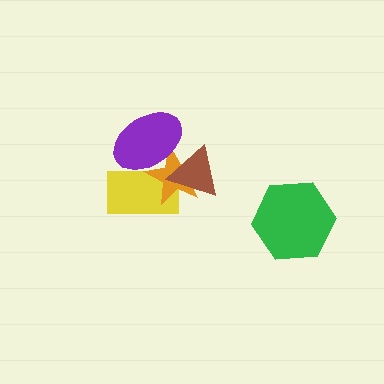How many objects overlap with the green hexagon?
0 objects overlap with the green hexagon.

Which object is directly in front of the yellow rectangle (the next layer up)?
The orange star is directly in front of the yellow rectangle.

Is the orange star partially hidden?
Yes, it is partially covered by another shape.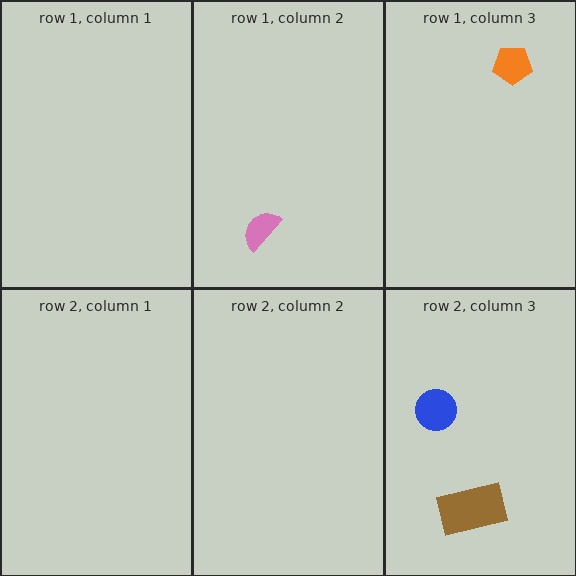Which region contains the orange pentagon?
The row 1, column 3 region.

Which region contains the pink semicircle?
The row 1, column 2 region.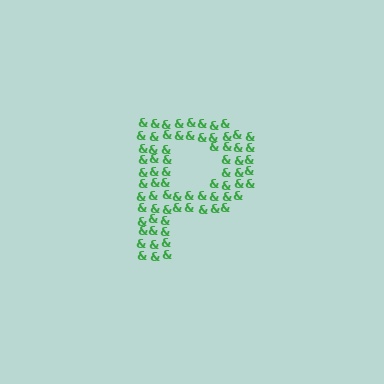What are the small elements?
The small elements are ampersands.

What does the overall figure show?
The overall figure shows the letter P.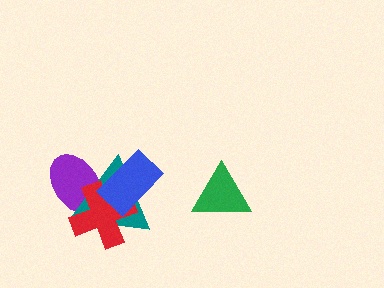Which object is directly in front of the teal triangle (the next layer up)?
The red cross is directly in front of the teal triangle.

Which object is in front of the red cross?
The blue rectangle is in front of the red cross.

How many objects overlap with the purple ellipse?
3 objects overlap with the purple ellipse.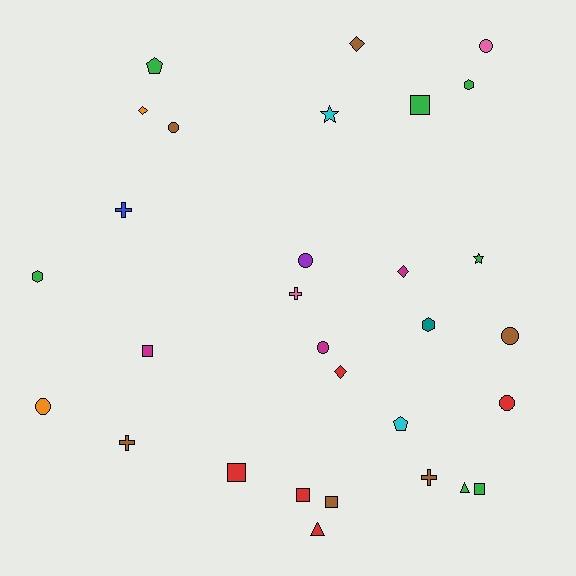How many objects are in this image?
There are 30 objects.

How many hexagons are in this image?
There are 3 hexagons.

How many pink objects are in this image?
There are 2 pink objects.